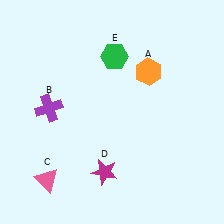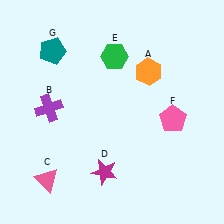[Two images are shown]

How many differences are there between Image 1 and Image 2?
There are 2 differences between the two images.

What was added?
A pink pentagon (F), a teal pentagon (G) were added in Image 2.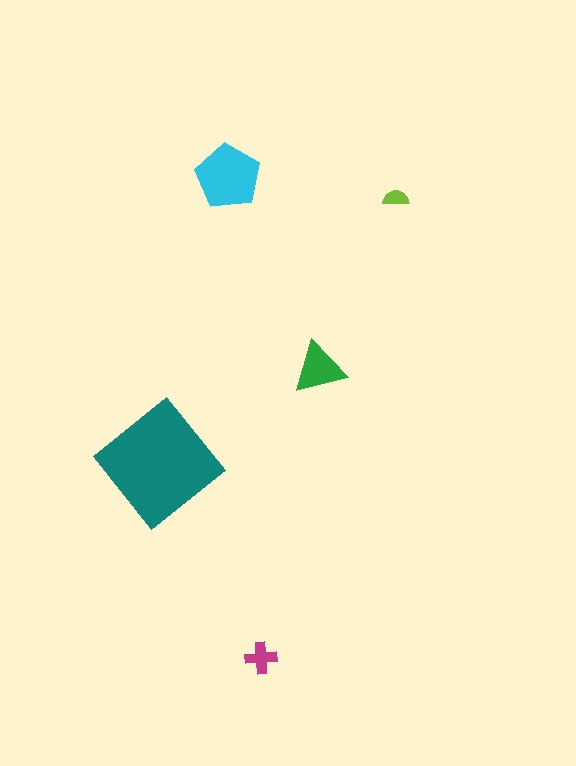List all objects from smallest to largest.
The lime semicircle, the magenta cross, the green triangle, the cyan pentagon, the teal diamond.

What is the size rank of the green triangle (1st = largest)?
3rd.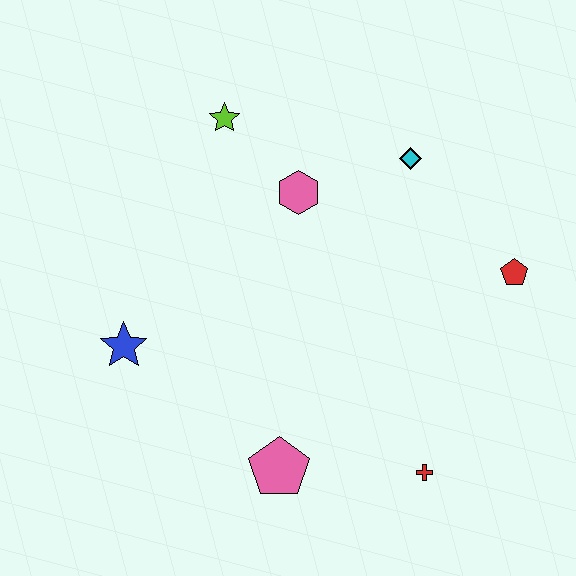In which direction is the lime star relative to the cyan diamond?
The lime star is to the left of the cyan diamond.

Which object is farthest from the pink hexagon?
The red cross is farthest from the pink hexagon.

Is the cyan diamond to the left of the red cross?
Yes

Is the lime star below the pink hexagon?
No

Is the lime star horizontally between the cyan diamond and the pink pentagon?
No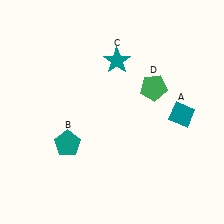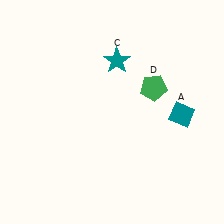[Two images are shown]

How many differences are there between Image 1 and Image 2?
There is 1 difference between the two images.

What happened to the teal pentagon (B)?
The teal pentagon (B) was removed in Image 2. It was in the bottom-left area of Image 1.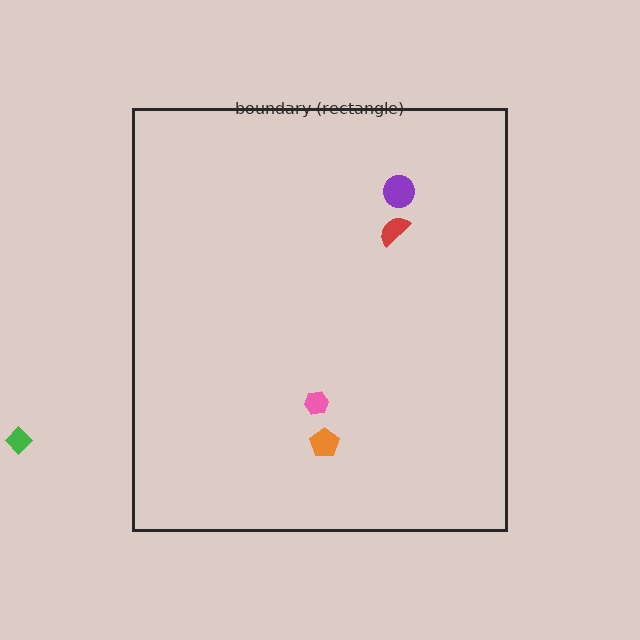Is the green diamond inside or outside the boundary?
Outside.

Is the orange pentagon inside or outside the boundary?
Inside.